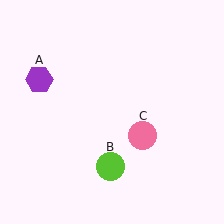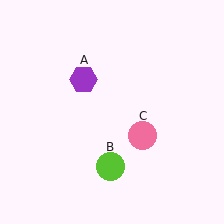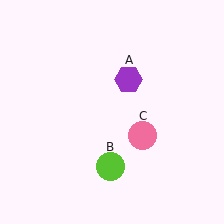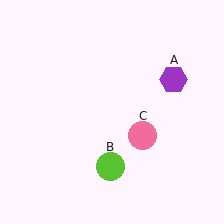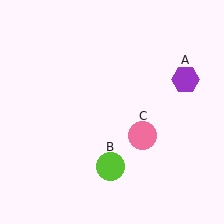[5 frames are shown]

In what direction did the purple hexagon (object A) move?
The purple hexagon (object A) moved right.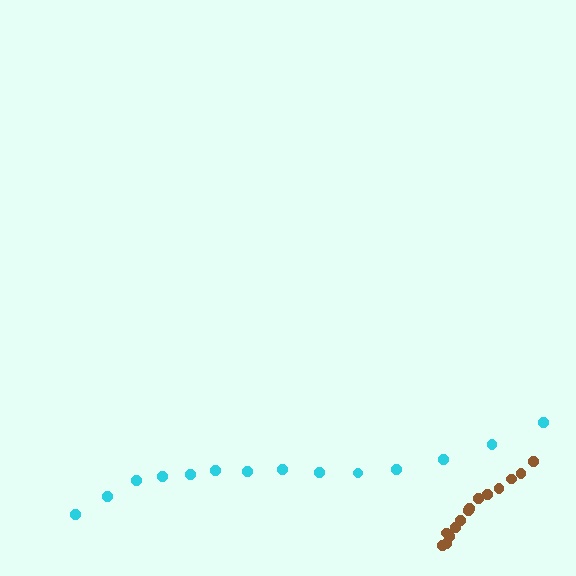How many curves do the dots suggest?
There are 2 distinct paths.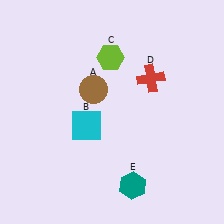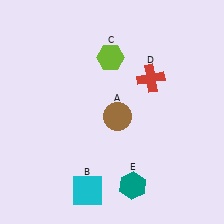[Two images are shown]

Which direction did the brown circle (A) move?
The brown circle (A) moved down.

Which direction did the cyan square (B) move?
The cyan square (B) moved down.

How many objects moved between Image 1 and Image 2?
2 objects moved between the two images.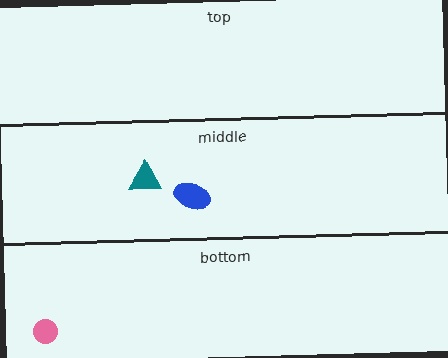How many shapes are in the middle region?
2.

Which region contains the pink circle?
The bottom region.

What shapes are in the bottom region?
The pink circle.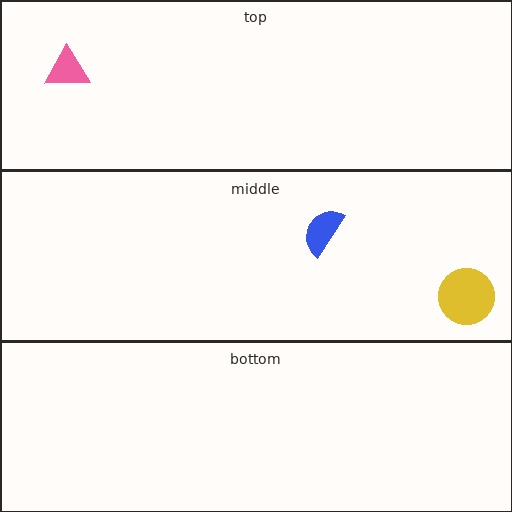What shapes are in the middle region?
The blue semicircle, the yellow circle.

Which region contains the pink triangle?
The top region.